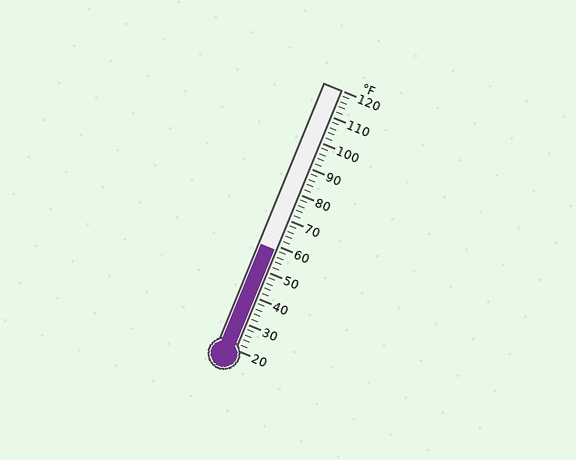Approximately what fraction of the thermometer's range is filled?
The thermometer is filled to approximately 40% of its range.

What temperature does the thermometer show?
The thermometer shows approximately 58°F.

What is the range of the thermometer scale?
The thermometer scale ranges from 20°F to 120°F.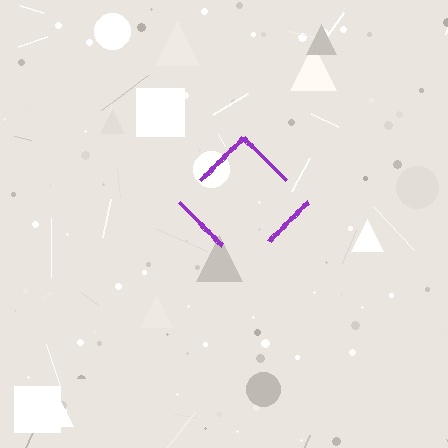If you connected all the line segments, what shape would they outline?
They would outline a diamond.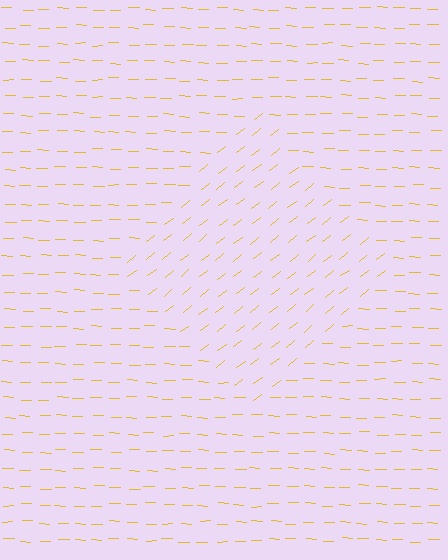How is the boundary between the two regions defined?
The boundary is defined purely by a change in line orientation (approximately 39 degrees difference). All lines are the same color and thickness.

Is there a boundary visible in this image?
Yes, there is a texture boundary formed by a change in line orientation.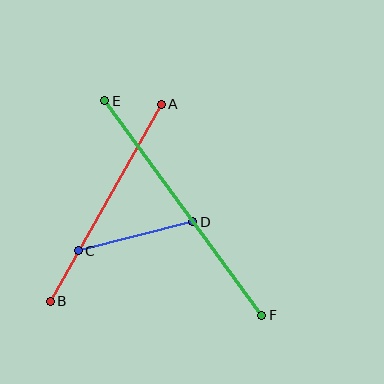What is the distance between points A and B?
The distance is approximately 226 pixels.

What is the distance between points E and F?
The distance is approximately 266 pixels.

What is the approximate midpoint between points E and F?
The midpoint is at approximately (183, 208) pixels.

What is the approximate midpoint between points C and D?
The midpoint is at approximately (136, 236) pixels.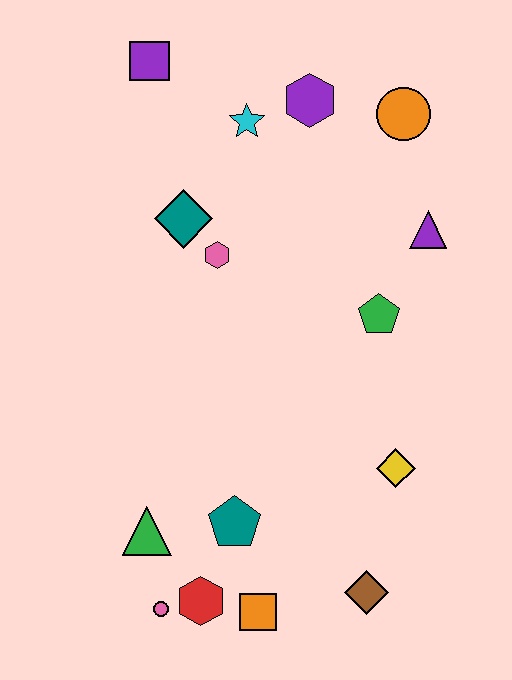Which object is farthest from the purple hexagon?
The pink circle is farthest from the purple hexagon.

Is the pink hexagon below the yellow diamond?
No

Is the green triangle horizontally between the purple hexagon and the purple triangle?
No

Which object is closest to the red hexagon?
The pink circle is closest to the red hexagon.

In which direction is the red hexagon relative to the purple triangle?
The red hexagon is below the purple triangle.